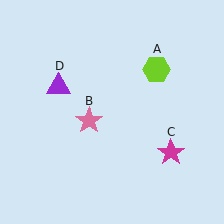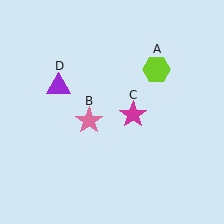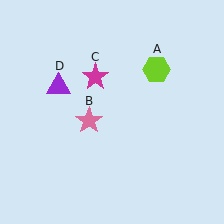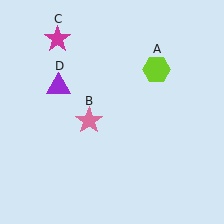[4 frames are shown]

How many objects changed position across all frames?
1 object changed position: magenta star (object C).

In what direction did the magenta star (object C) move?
The magenta star (object C) moved up and to the left.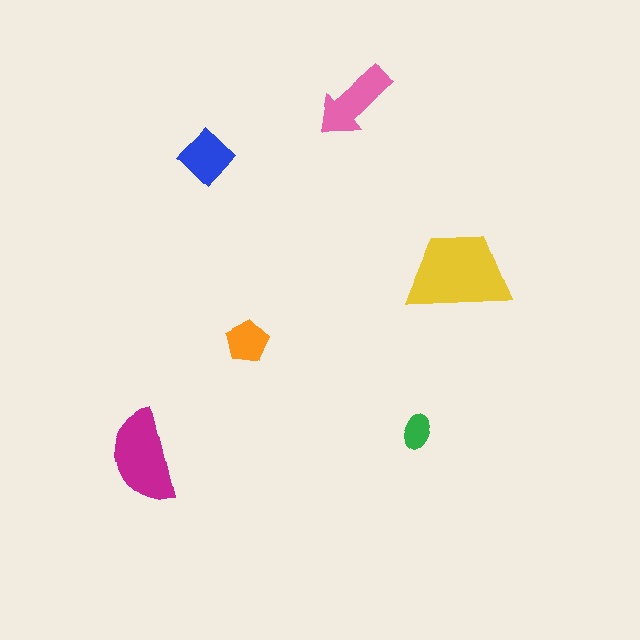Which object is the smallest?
The green ellipse.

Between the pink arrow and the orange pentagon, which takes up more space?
The pink arrow.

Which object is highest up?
The pink arrow is topmost.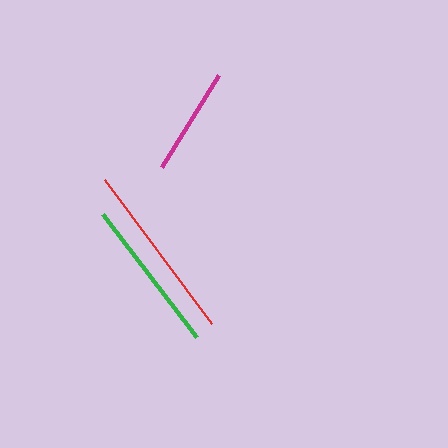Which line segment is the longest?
The red line is the longest at approximately 180 pixels.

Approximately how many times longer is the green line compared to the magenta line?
The green line is approximately 1.4 times the length of the magenta line.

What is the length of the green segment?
The green segment is approximately 155 pixels long.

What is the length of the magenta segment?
The magenta segment is approximately 108 pixels long.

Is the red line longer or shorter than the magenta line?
The red line is longer than the magenta line.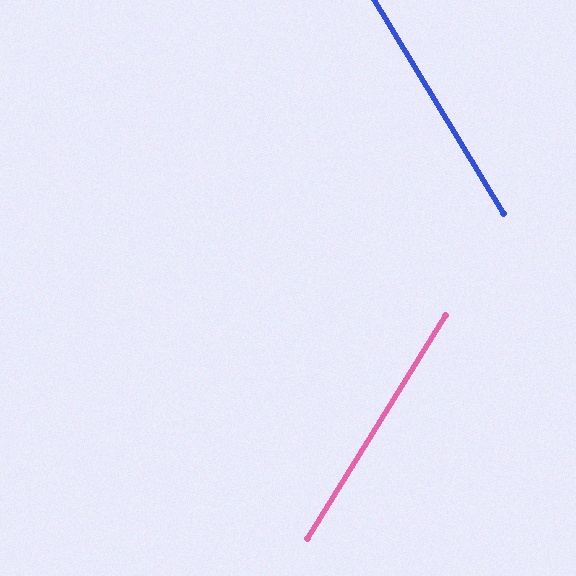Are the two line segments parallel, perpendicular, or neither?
Neither parallel nor perpendicular — they differ by about 63°.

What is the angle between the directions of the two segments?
Approximately 63 degrees.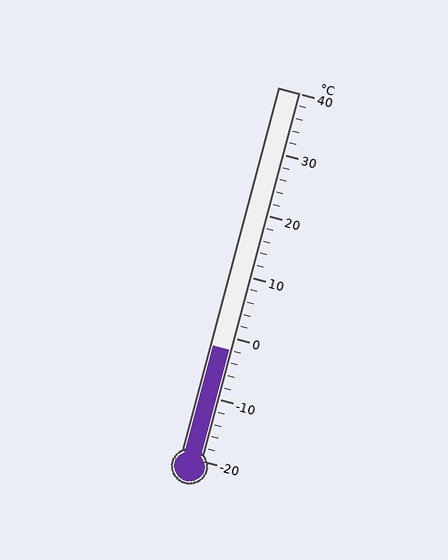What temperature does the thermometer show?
The thermometer shows approximately -2°C.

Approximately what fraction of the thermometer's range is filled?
The thermometer is filled to approximately 30% of its range.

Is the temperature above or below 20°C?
The temperature is below 20°C.